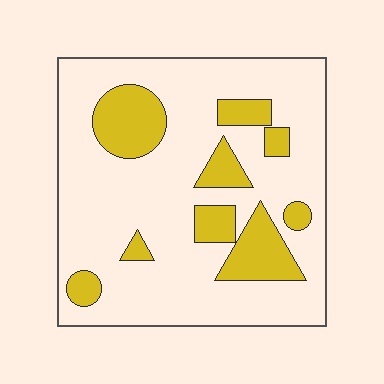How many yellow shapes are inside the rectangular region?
9.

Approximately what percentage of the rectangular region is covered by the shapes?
Approximately 20%.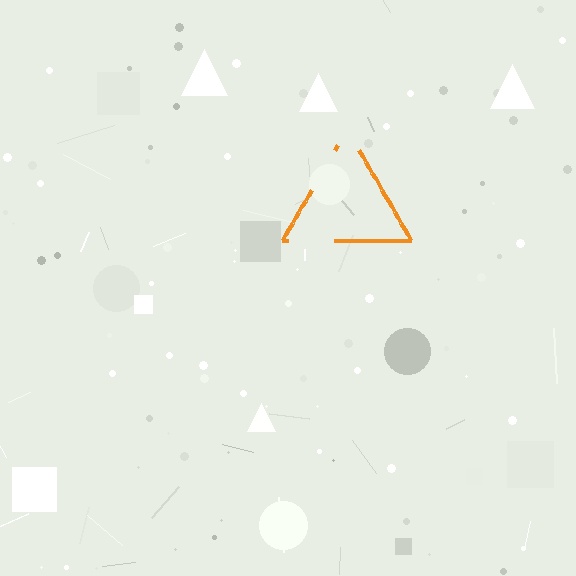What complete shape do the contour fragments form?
The contour fragments form a triangle.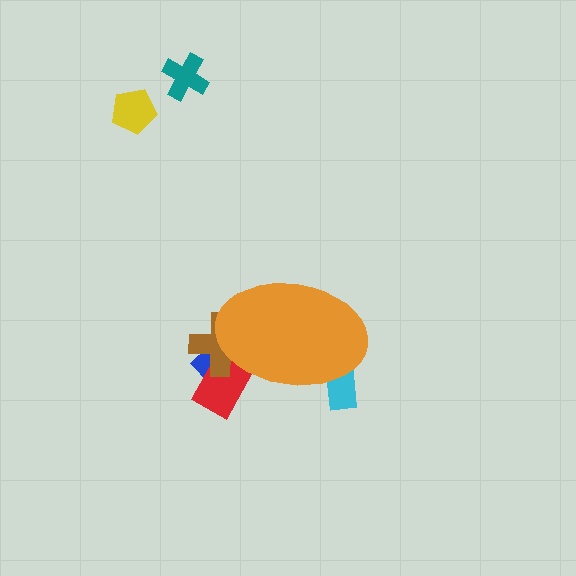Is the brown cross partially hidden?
Yes, the brown cross is partially hidden behind the orange ellipse.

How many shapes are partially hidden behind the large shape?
4 shapes are partially hidden.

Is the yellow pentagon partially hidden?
No, the yellow pentagon is fully visible.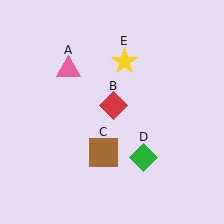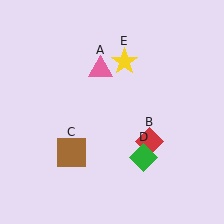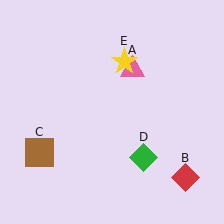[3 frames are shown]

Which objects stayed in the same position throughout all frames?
Green diamond (object D) and yellow star (object E) remained stationary.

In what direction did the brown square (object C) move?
The brown square (object C) moved left.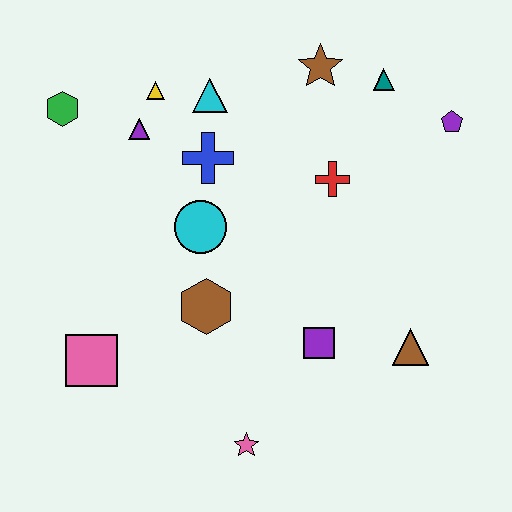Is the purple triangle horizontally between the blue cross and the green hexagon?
Yes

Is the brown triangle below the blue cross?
Yes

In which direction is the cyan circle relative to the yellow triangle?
The cyan circle is below the yellow triangle.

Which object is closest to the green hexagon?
The purple triangle is closest to the green hexagon.